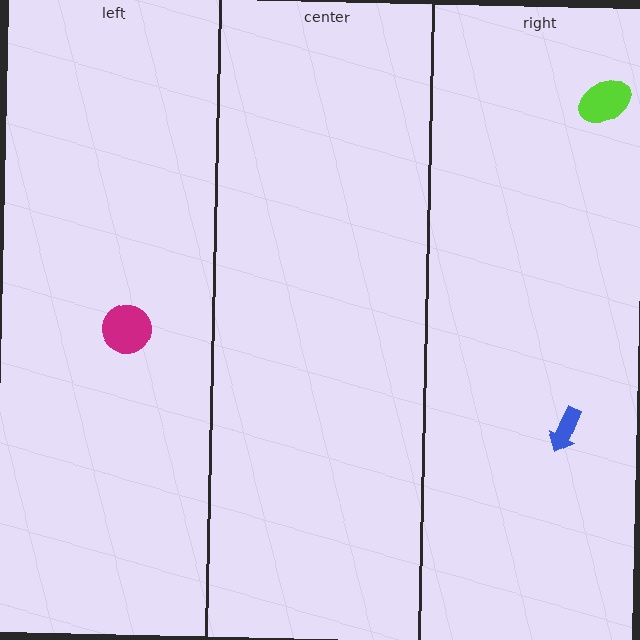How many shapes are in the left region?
1.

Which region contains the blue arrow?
The right region.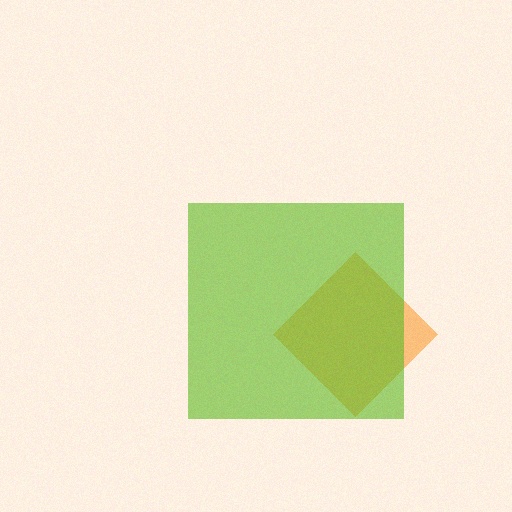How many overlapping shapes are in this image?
There are 2 overlapping shapes in the image.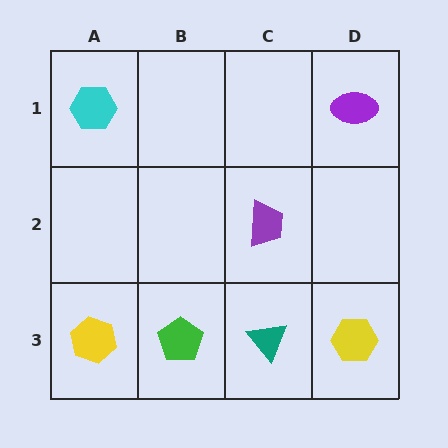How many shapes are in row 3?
4 shapes.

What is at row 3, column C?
A teal triangle.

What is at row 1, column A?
A cyan hexagon.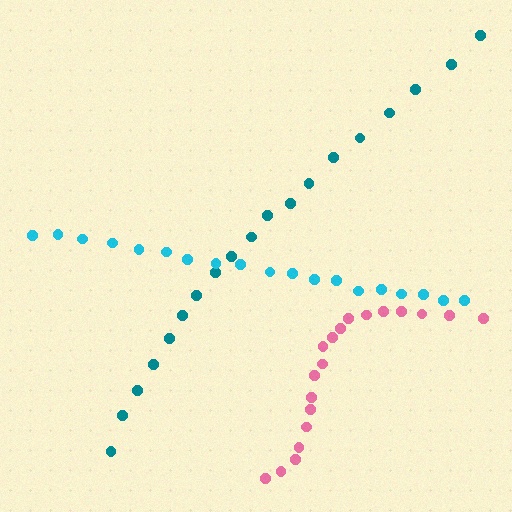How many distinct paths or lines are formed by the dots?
There are 3 distinct paths.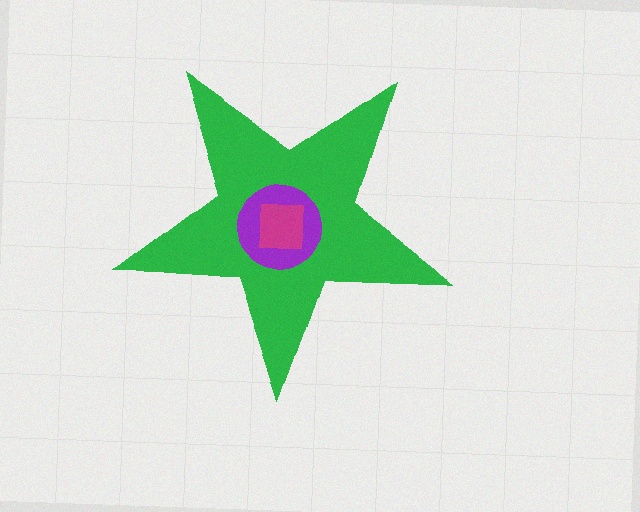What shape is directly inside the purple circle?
The magenta square.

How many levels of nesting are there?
3.